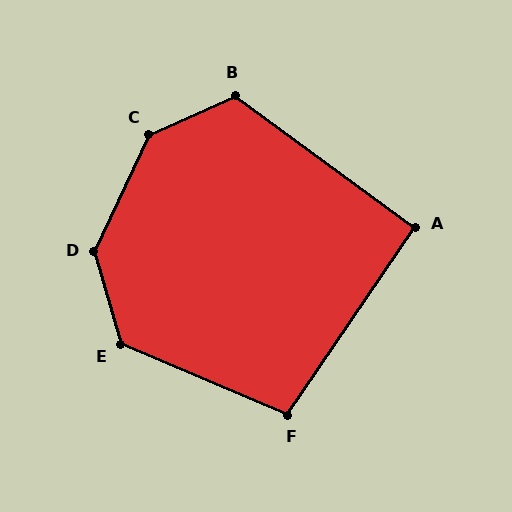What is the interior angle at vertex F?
Approximately 101 degrees (obtuse).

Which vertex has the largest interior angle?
C, at approximately 139 degrees.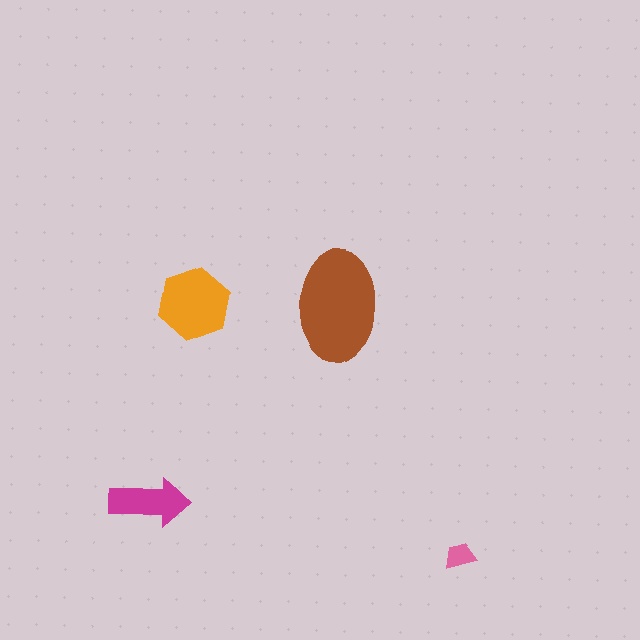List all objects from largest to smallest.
The brown ellipse, the orange hexagon, the magenta arrow, the pink trapezoid.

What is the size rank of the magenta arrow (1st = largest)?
3rd.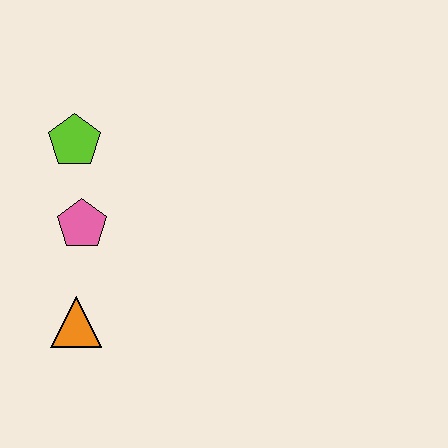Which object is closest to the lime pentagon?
The pink pentagon is closest to the lime pentagon.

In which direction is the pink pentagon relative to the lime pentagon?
The pink pentagon is below the lime pentagon.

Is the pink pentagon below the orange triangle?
No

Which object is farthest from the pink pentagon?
The orange triangle is farthest from the pink pentagon.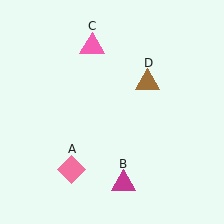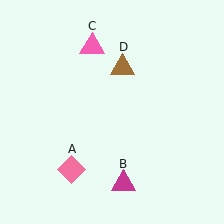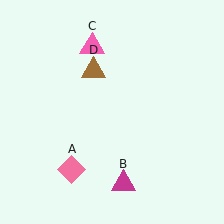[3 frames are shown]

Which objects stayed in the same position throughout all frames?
Pink diamond (object A) and magenta triangle (object B) and pink triangle (object C) remained stationary.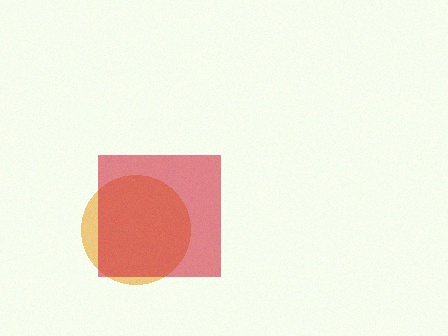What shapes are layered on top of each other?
The layered shapes are: an orange circle, a red square.